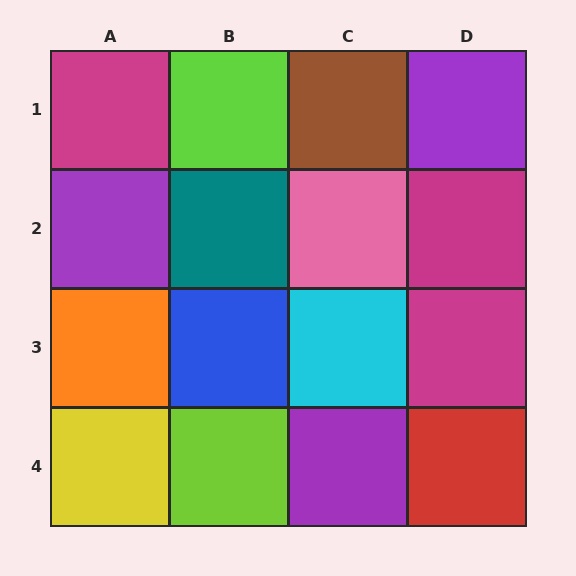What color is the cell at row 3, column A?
Orange.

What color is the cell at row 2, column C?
Pink.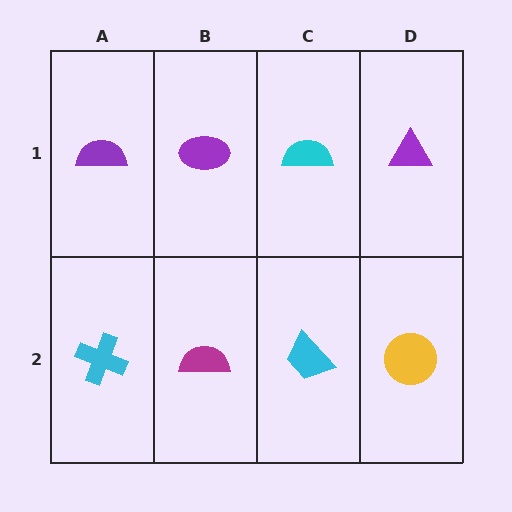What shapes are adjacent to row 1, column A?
A cyan cross (row 2, column A), a purple ellipse (row 1, column B).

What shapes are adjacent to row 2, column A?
A purple semicircle (row 1, column A), a magenta semicircle (row 2, column B).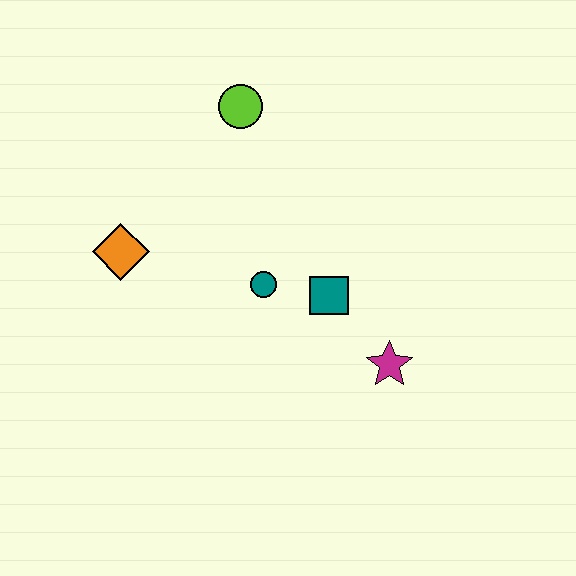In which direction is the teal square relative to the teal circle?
The teal square is to the right of the teal circle.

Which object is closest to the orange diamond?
The teal circle is closest to the orange diamond.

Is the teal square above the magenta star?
Yes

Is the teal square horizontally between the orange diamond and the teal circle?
No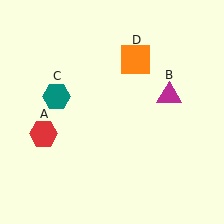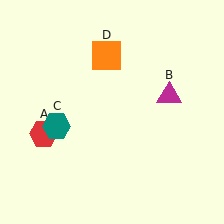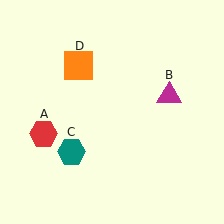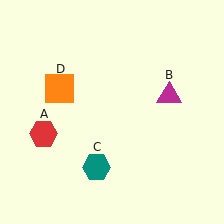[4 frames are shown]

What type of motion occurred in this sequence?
The teal hexagon (object C), orange square (object D) rotated counterclockwise around the center of the scene.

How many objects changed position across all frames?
2 objects changed position: teal hexagon (object C), orange square (object D).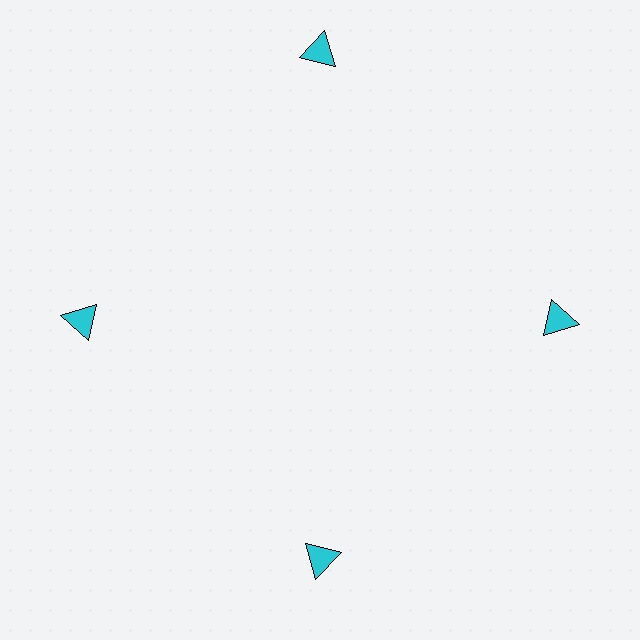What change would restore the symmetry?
The symmetry would be restored by moving it inward, back onto the ring so that all 4 triangles sit at equal angles and equal distance from the center.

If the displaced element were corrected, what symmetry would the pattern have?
It would have 4-fold rotational symmetry — the pattern would map onto itself every 90 degrees.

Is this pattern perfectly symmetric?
No. The 4 cyan triangles are arranged in a ring, but one element near the 12 o'clock position is pushed outward from the center, breaking the 4-fold rotational symmetry.